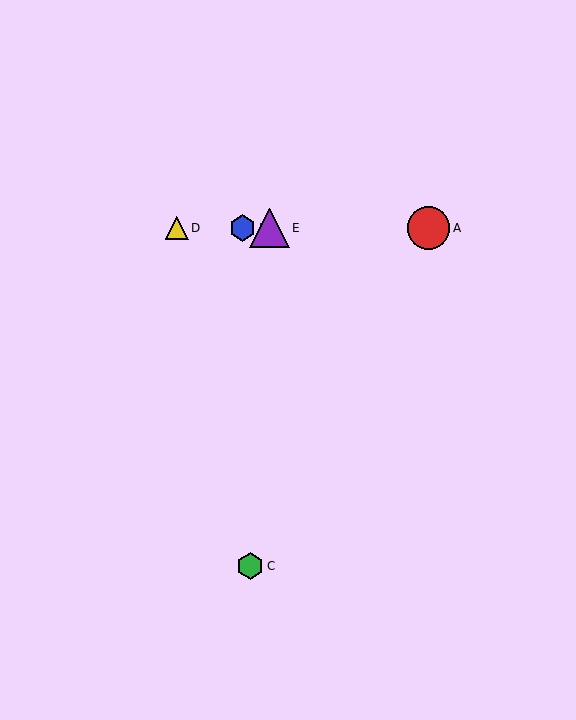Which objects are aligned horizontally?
Objects A, B, D, E are aligned horizontally.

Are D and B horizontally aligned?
Yes, both are at y≈228.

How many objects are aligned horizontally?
4 objects (A, B, D, E) are aligned horizontally.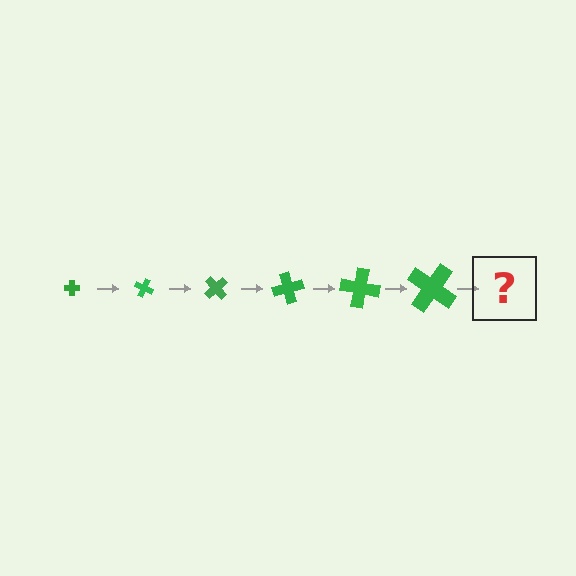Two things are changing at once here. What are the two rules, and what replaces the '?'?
The two rules are that the cross grows larger each step and it rotates 25 degrees each step. The '?' should be a cross, larger than the previous one and rotated 150 degrees from the start.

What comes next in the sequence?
The next element should be a cross, larger than the previous one and rotated 150 degrees from the start.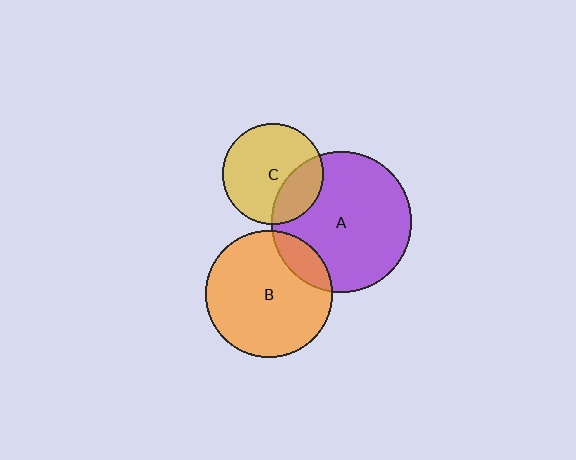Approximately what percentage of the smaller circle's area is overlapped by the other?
Approximately 25%.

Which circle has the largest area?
Circle A (purple).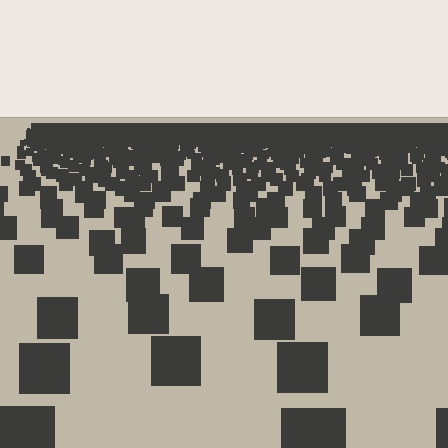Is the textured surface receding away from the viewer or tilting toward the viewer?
The surface is receding away from the viewer. Texture elements get smaller and denser toward the top.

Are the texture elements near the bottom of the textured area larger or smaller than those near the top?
Larger. Near the bottom, elements are closer to the viewer and appear at a bigger on-screen size.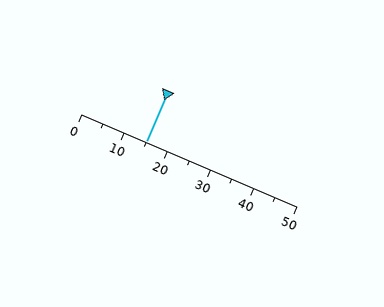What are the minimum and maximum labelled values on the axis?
The axis runs from 0 to 50.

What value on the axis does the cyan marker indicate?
The marker indicates approximately 15.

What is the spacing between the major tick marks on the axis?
The major ticks are spaced 10 apart.